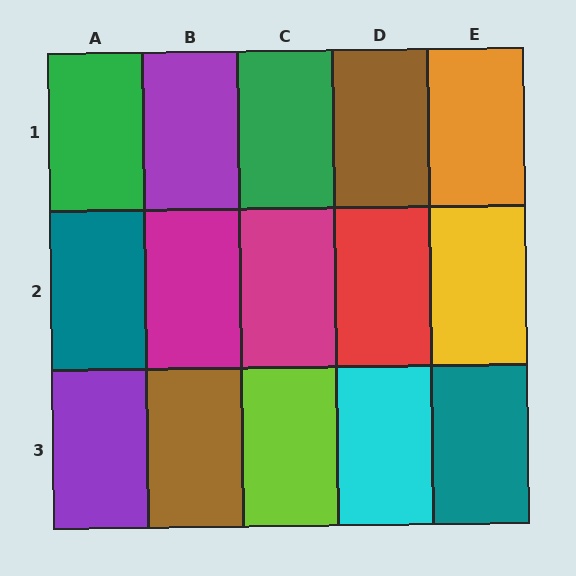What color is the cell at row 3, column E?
Teal.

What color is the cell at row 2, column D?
Red.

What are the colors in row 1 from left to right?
Green, purple, green, brown, orange.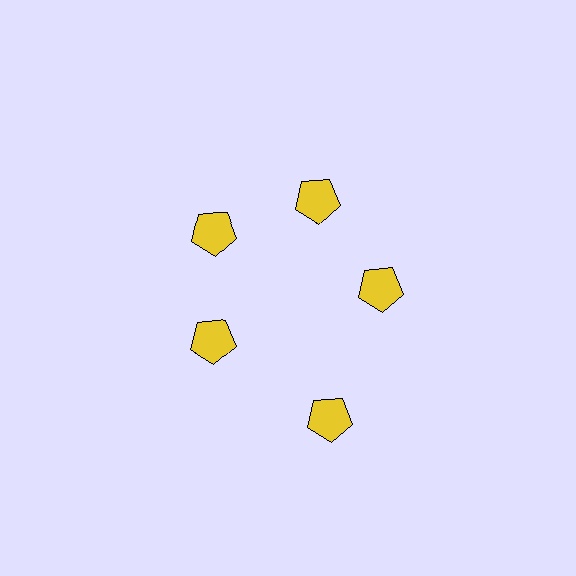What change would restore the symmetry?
The symmetry would be restored by moving it inward, back onto the ring so that all 5 pentagons sit at equal angles and equal distance from the center.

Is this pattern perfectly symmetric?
No. The 5 yellow pentagons are arranged in a ring, but one element near the 5 o'clock position is pushed outward from the center, breaking the 5-fold rotational symmetry.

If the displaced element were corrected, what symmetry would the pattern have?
It would have 5-fold rotational symmetry — the pattern would map onto itself every 72 degrees.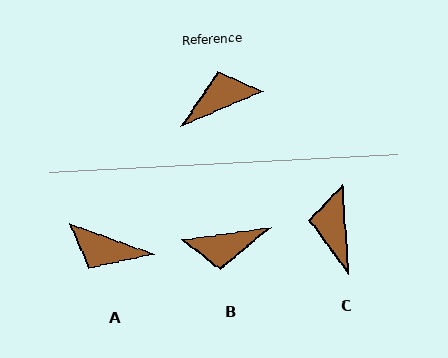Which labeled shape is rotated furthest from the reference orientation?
B, about 165 degrees away.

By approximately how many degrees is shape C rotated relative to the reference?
Approximately 70 degrees counter-clockwise.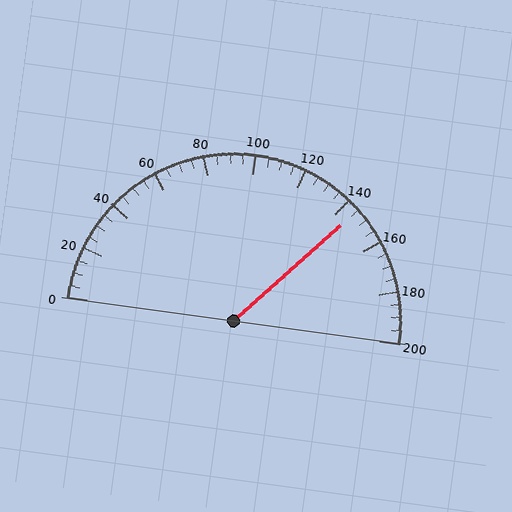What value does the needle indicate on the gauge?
The needle indicates approximately 145.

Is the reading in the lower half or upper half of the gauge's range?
The reading is in the upper half of the range (0 to 200).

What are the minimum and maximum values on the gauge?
The gauge ranges from 0 to 200.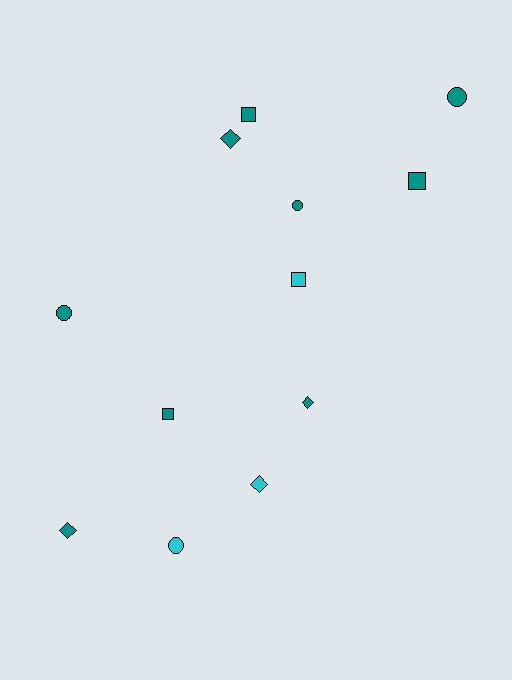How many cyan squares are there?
There is 1 cyan square.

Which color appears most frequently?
Teal, with 9 objects.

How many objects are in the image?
There are 12 objects.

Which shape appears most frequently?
Circle, with 4 objects.